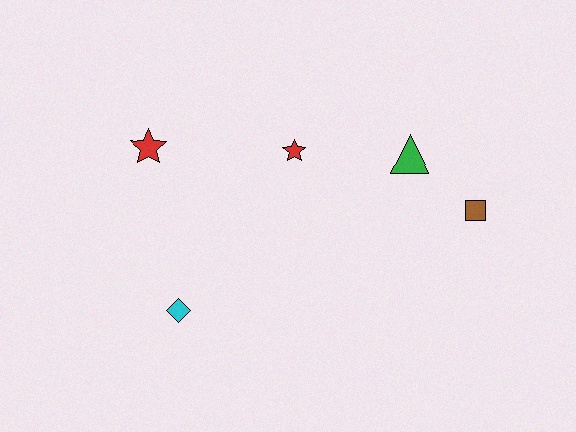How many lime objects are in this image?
There are no lime objects.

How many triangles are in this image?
There is 1 triangle.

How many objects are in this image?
There are 5 objects.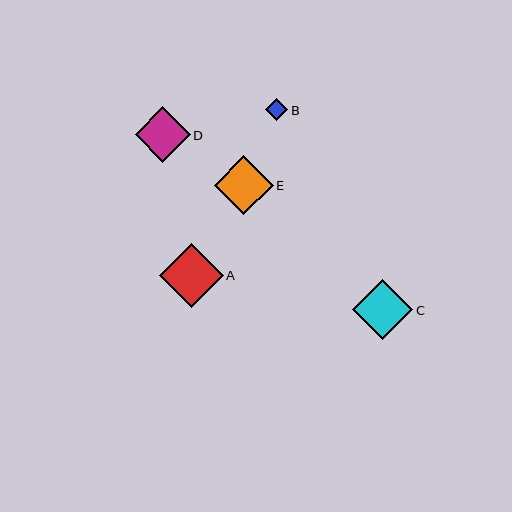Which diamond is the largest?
Diamond A is the largest with a size of approximately 64 pixels.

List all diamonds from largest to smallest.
From largest to smallest: A, C, E, D, B.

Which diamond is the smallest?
Diamond B is the smallest with a size of approximately 22 pixels.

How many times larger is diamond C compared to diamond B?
Diamond C is approximately 2.7 times the size of diamond B.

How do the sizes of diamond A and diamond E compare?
Diamond A and diamond E are approximately the same size.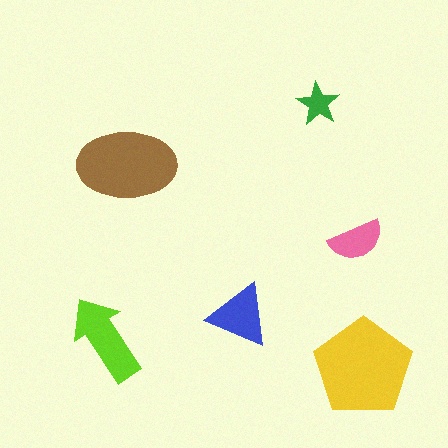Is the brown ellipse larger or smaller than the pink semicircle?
Larger.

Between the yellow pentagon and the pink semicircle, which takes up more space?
The yellow pentagon.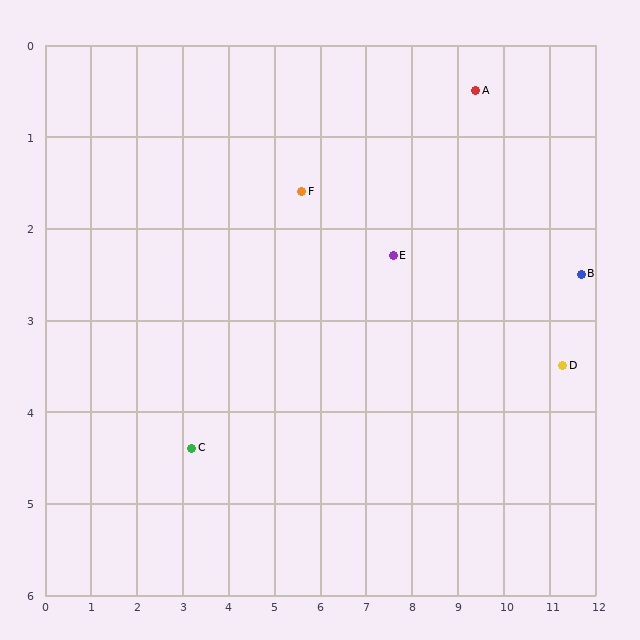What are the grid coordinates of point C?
Point C is at approximately (3.2, 4.4).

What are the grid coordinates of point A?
Point A is at approximately (9.4, 0.5).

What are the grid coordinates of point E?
Point E is at approximately (7.6, 2.3).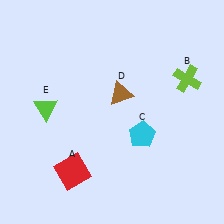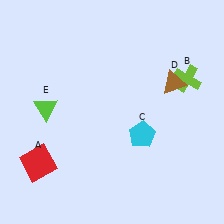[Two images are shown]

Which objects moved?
The objects that moved are: the red square (A), the brown triangle (D).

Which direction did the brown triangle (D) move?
The brown triangle (D) moved right.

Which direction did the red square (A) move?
The red square (A) moved left.